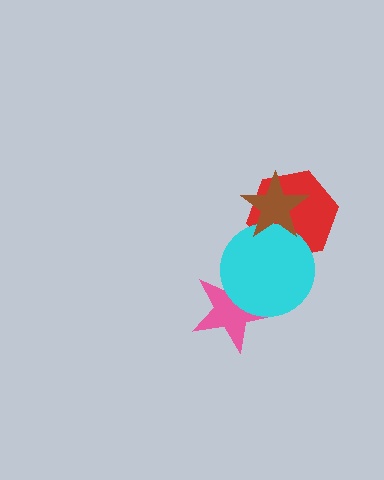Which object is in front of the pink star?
The cyan circle is in front of the pink star.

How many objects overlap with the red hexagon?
2 objects overlap with the red hexagon.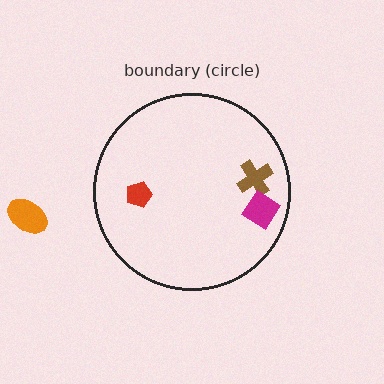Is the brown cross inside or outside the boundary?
Inside.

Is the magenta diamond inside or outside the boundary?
Inside.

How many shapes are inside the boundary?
3 inside, 1 outside.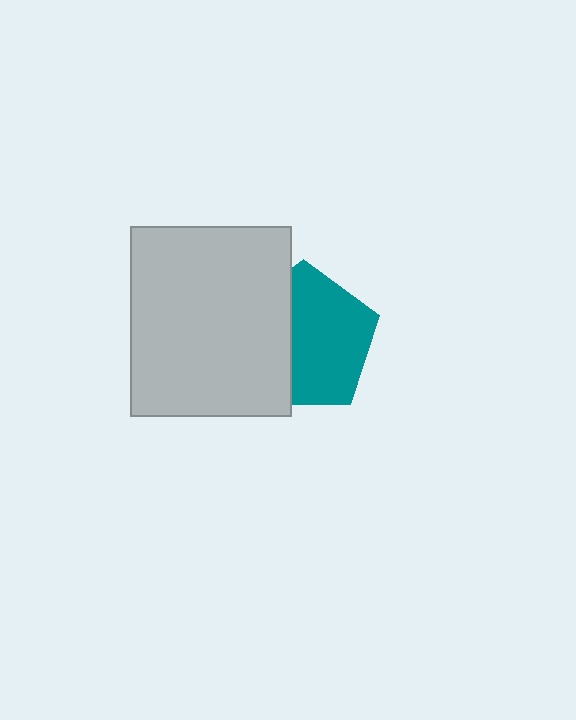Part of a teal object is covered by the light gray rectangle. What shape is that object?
It is a pentagon.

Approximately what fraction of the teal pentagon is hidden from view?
Roughly 39% of the teal pentagon is hidden behind the light gray rectangle.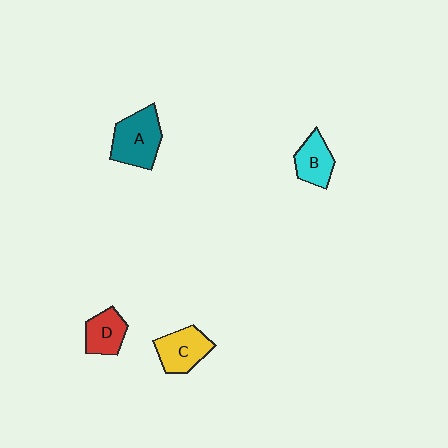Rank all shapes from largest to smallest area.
From largest to smallest: A (teal), C (yellow), B (cyan), D (red).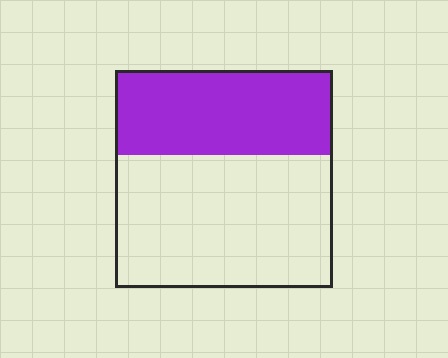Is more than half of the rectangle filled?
No.